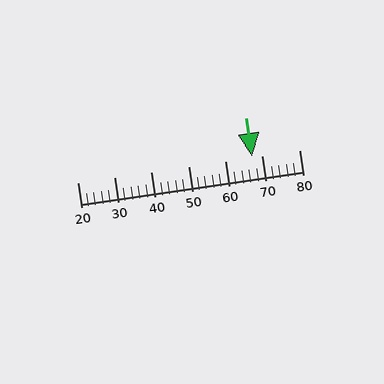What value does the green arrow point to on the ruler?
The green arrow points to approximately 67.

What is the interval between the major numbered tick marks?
The major tick marks are spaced 10 units apart.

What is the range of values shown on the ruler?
The ruler shows values from 20 to 80.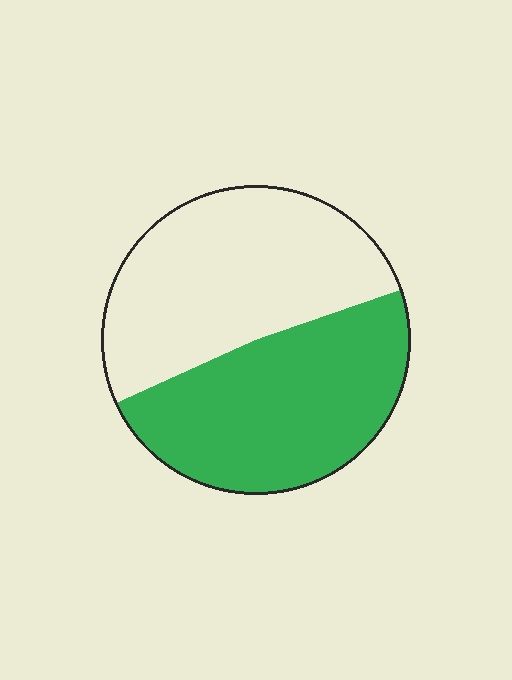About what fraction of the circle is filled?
About one half (1/2).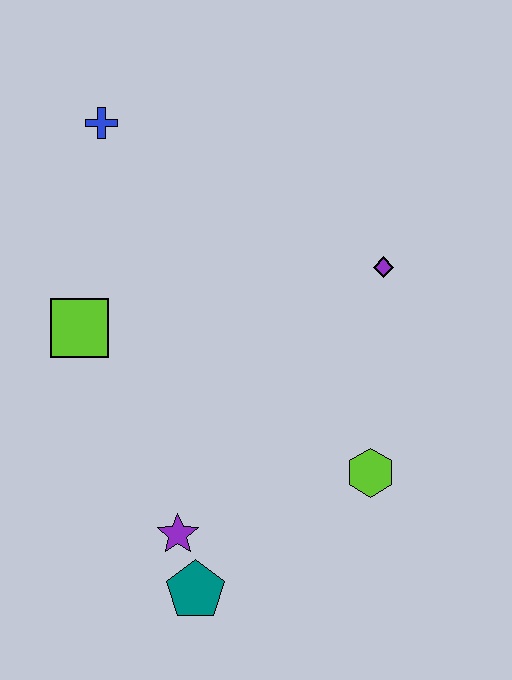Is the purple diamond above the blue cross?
No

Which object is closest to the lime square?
The blue cross is closest to the lime square.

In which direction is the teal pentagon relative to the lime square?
The teal pentagon is below the lime square.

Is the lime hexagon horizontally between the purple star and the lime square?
No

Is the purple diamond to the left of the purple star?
No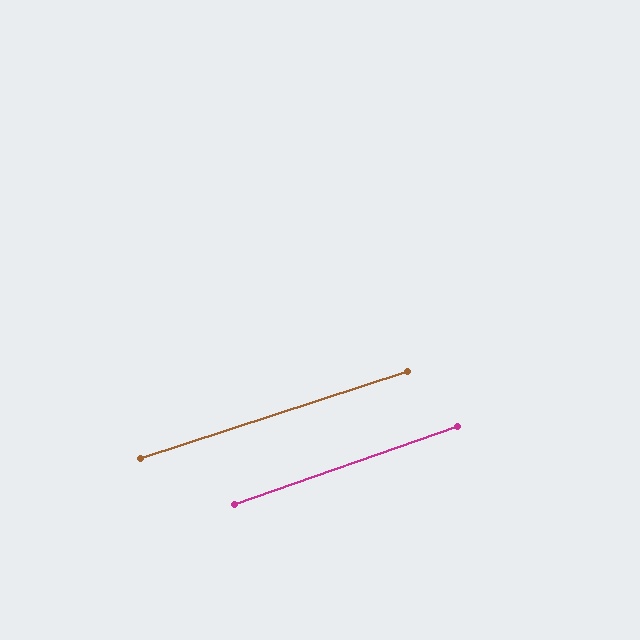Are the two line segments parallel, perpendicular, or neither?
Parallel — their directions differ by only 1.0°.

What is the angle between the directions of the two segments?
Approximately 1 degree.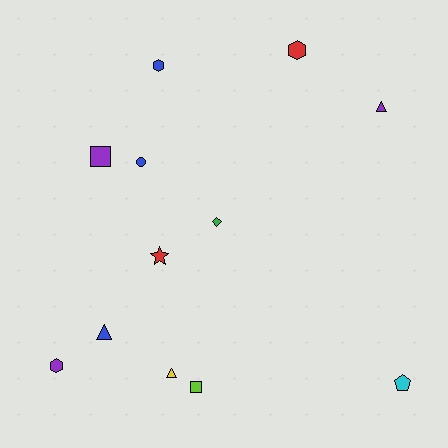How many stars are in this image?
There is 1 star.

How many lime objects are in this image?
There is 1 lime object.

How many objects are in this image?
There are 12 objects.